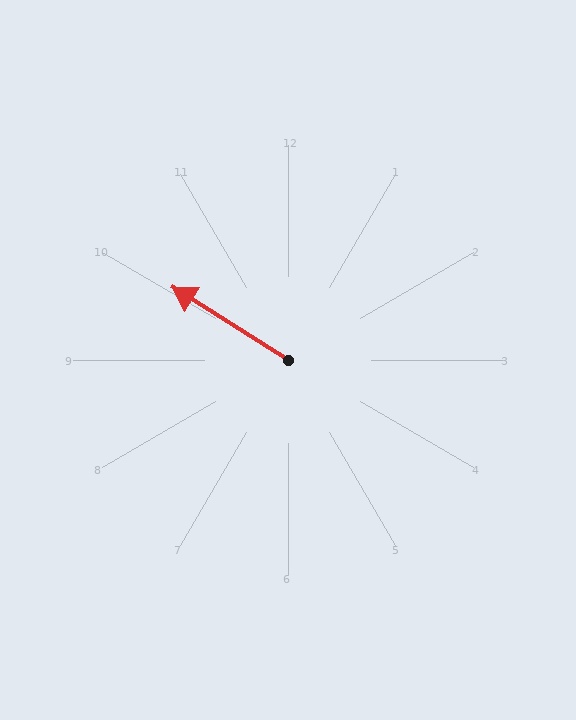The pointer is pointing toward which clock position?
Roughly 10 o'clock.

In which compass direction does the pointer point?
Northwest.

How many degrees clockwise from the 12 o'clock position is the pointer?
Approximately 302 degrees.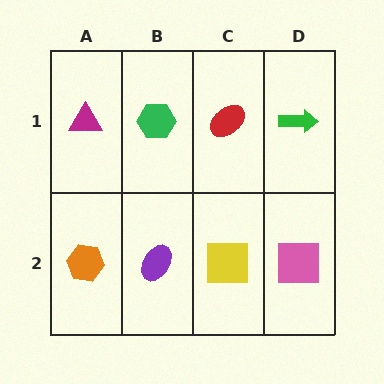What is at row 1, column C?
A red ellipse.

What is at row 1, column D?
A green arrow.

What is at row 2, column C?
A yellow square.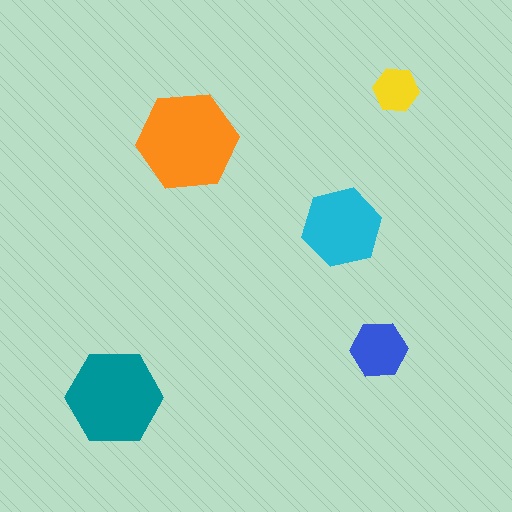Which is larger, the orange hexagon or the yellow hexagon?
The orange one.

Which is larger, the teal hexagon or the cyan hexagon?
The teal one.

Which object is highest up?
The yellow hexagon is topmost.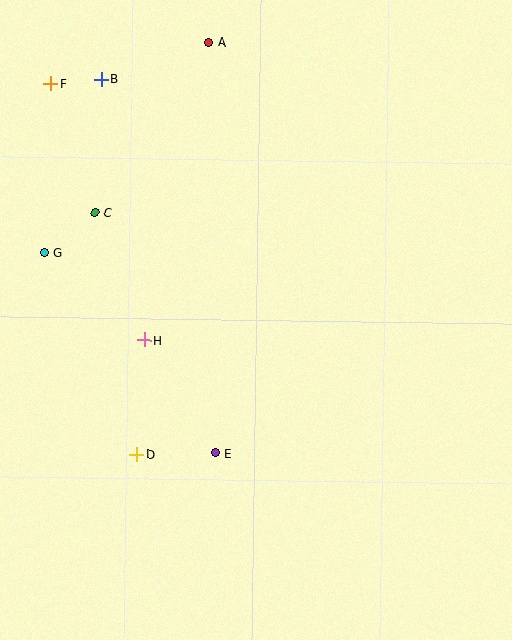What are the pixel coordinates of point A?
Point A is at (208, 43).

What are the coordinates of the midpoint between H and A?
The midpoint between H and A is at (176, 191).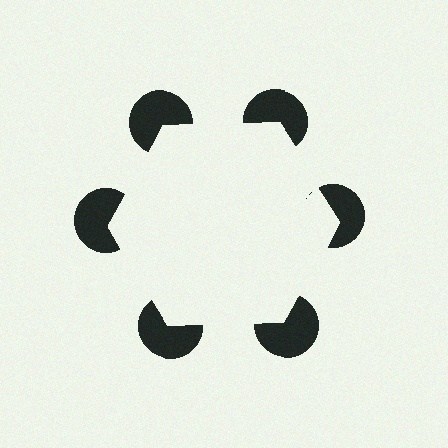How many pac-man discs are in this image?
There are 6 — one at each vertex of the illusory hexagon.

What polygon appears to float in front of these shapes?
An illusory hexagon — its edges are inferred from the aligned wedge cuts in the pac-man discs, not physically drawn.